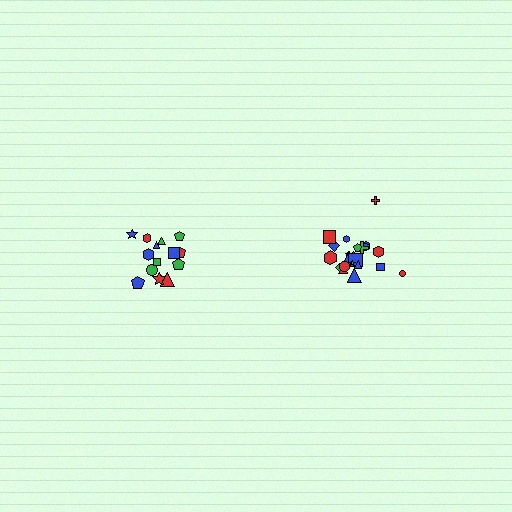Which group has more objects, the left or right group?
The right group.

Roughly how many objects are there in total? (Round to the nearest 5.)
Roughly 35 objects in total.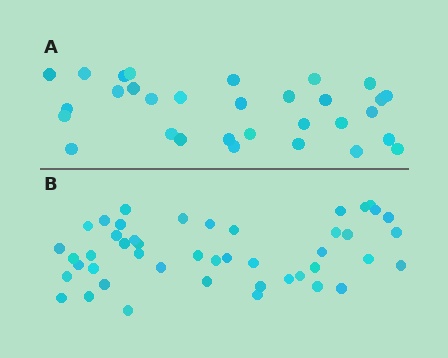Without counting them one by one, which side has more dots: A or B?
Region B (the bottom region) has more dots.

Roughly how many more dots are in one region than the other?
Region B has approximately 15 more dots than region A.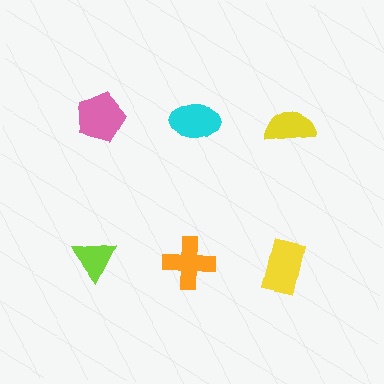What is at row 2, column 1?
A lime triangle.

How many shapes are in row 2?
3 shapes.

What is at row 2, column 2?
An orange cross.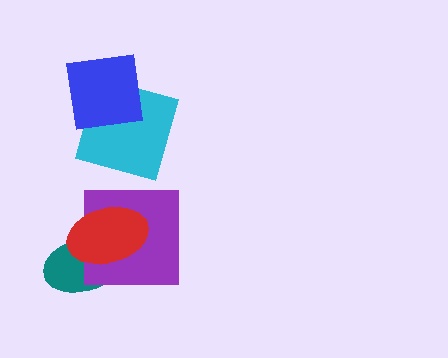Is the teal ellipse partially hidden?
Yes, it is partially covered by another shape.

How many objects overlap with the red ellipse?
2 objects overlap with the red ellipse.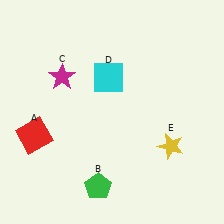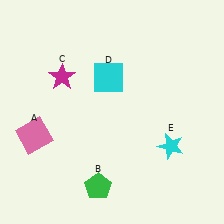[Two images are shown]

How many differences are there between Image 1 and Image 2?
There are 2 differences between the two images.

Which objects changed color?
A changed from red to pink. E changed from yellow to cyan.